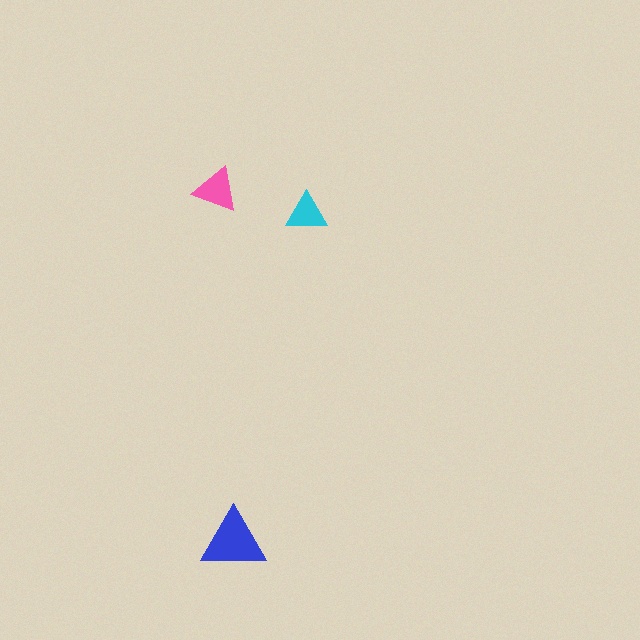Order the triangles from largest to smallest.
the blue one, the pink one, the cyan one.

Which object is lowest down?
The blue triangle is bottommost.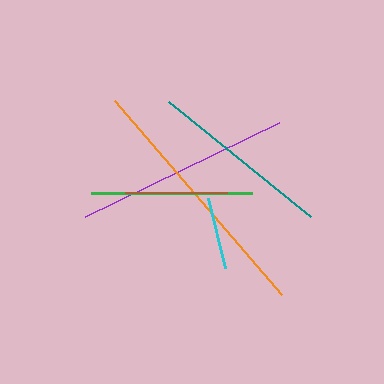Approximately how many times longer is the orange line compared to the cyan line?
The orange line is approximately 3.6 times the length of the cyan line.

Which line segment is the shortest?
The cyan line is the shortest at approximately 72 pixels.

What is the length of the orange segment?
The orange segment is approximately 256 pixels long.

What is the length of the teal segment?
The teal segment is approximately 182 pixels long.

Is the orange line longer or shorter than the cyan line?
The orange line is longer than the cyan line.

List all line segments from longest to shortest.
From longest to shortest: orange, purple, teal, green, brown, cyan.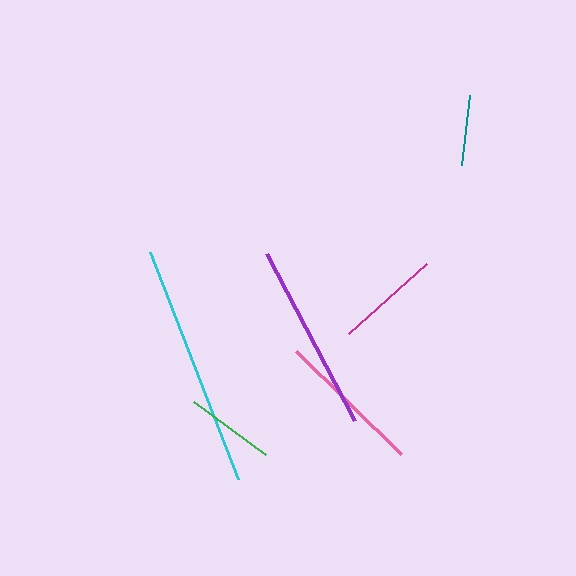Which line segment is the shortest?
The teal line is the shortest at approximately 71 pixels.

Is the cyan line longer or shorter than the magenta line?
The cyan line is longer than the magenta line.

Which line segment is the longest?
The cyan line is the longest at approximately 243 pixels.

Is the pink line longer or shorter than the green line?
The pink line is longer than the green line.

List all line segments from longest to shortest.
From longest to shortest: cyan, purple, pink, magenta, green, teal.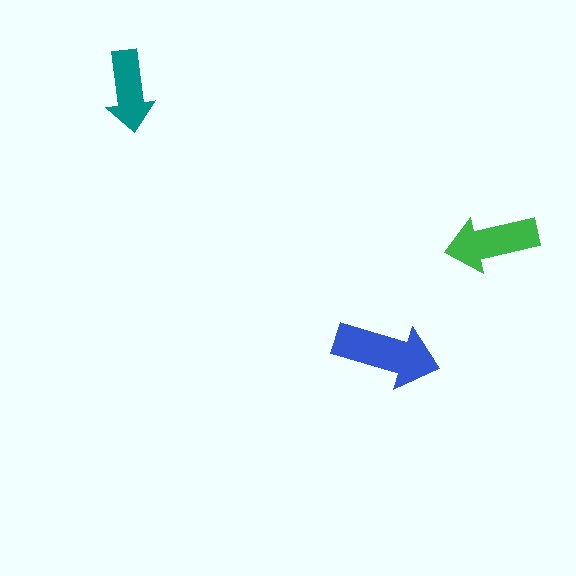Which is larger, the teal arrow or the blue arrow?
The blue one.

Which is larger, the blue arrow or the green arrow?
The blue one.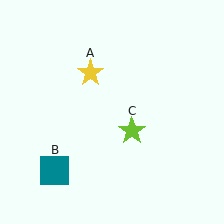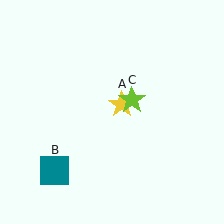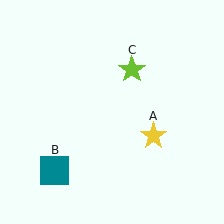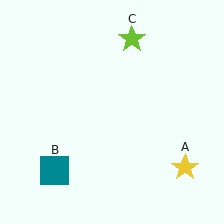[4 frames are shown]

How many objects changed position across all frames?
2 objects changed position: yellow star (object A), lime star (object C).